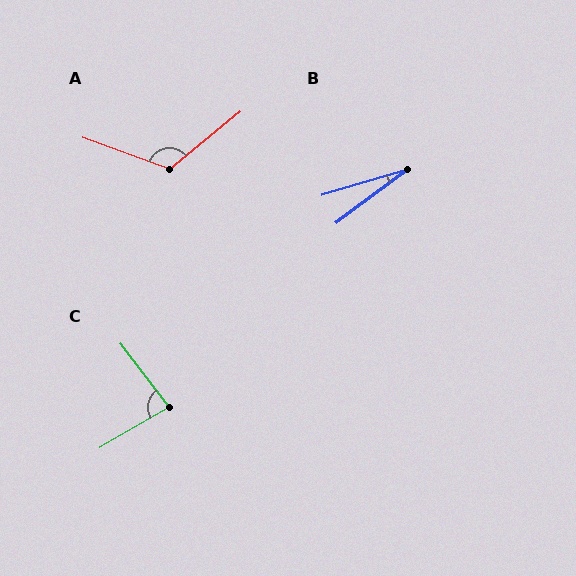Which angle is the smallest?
B, at approximately 20 degrees.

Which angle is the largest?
A, at approximately 121 degrees.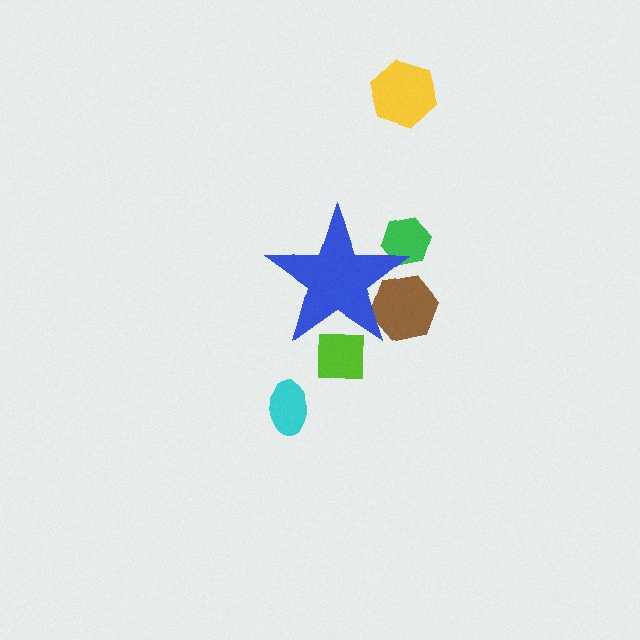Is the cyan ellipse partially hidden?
No, the cyan ellipse is fully visible.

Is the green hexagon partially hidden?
Yes, the green hexagon is partially hidden behind the blue star.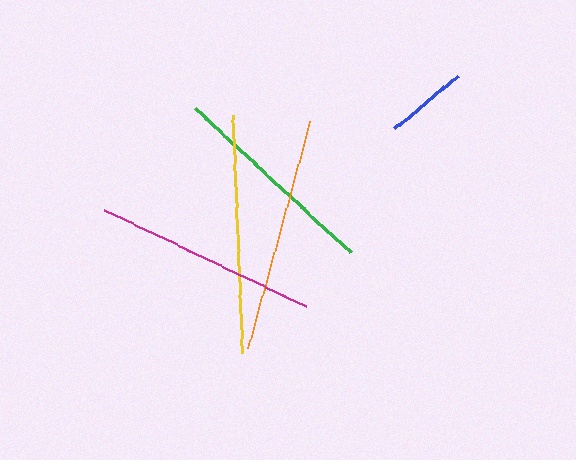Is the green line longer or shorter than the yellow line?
The yellow line is longer than the green line.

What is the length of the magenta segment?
The magenta segment is approximately 224 pixels long.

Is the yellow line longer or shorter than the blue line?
The yellow line is longer than the blue line.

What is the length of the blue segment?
The blue segment is approximately 83 pixels long.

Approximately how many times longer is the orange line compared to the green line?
The orange line is approximately 1.1 times the length of the green line.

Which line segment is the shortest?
The blue line is the shortest at approximately 83 pixels.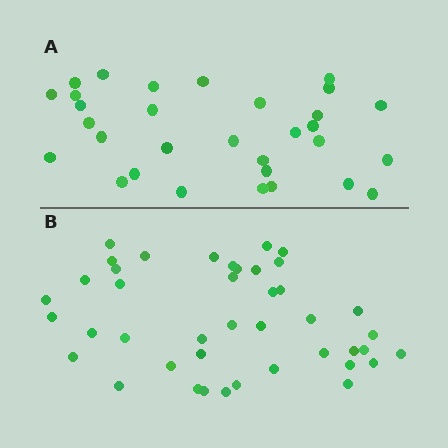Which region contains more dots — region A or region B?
Region B (the bottom region) has more dots.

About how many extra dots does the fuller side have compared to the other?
Region B has roughly 12 or so more dots than region A.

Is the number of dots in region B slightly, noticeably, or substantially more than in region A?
Region B has noticeably more, but not dramatically so. The ratio is roughly 1.4 to 1.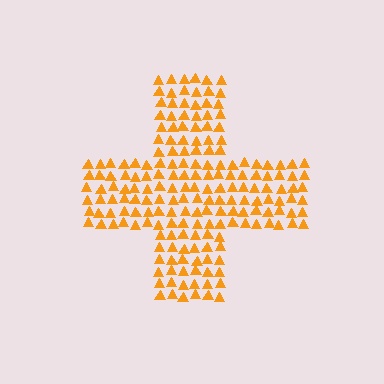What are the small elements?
The small elements are triangles.